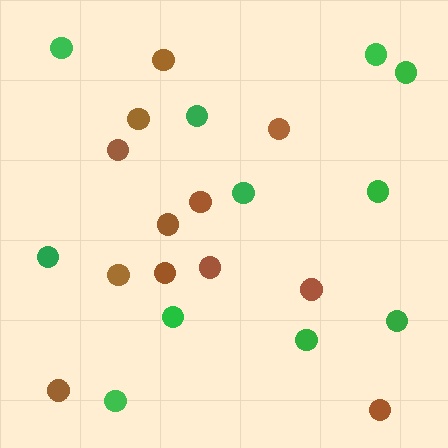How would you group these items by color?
There are 2 groups: one group of green circles (11) and one group of brown circles (12).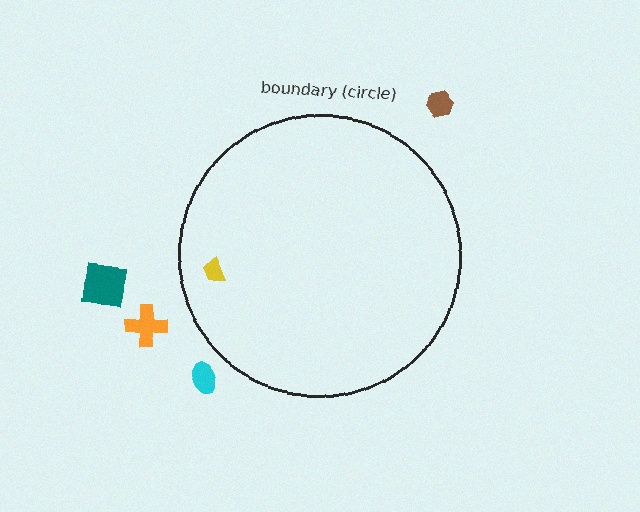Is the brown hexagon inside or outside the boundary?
Outside.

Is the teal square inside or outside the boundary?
Outside.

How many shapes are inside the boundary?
1 inside, 4 outside.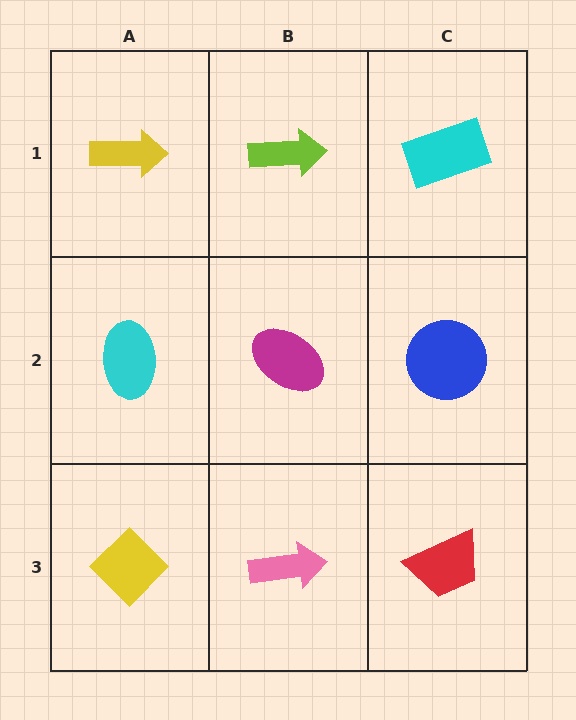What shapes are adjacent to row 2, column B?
A lime arrow (row 1, column B), a pink arrow (row 3, column B), a cyan ellipse (row 2, column A), a blue circle (row 2, column C).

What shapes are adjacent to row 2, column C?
A cyan rectangle (row 1, column C), a red trapezoid (row 3, column C), a magenta ellipse (row 2, column B).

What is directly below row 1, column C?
A blue circle.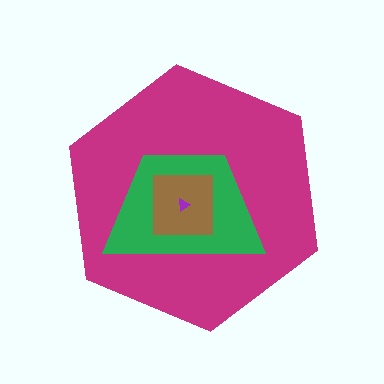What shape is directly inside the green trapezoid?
The brown square.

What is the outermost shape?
The magenta hexagon.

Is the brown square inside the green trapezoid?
Yes.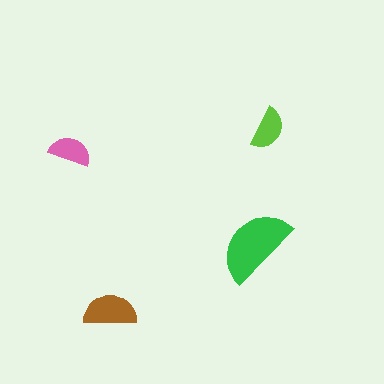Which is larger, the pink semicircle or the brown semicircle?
The brown one.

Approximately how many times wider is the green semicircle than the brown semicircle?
About 1.5 times wider.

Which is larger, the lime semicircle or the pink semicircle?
The lime one.